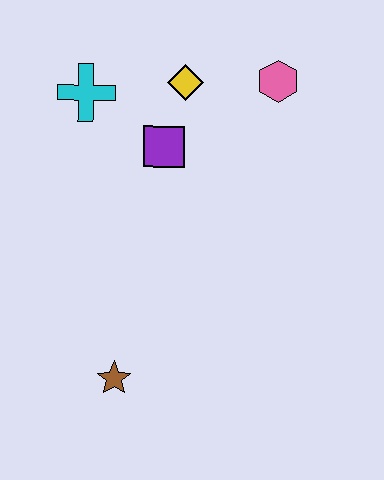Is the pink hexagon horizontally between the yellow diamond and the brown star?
No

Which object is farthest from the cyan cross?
The brown star is farthest from the cyan cross.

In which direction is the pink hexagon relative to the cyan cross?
The pink hexagon is to the right of the cyan cross.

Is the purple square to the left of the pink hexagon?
Yes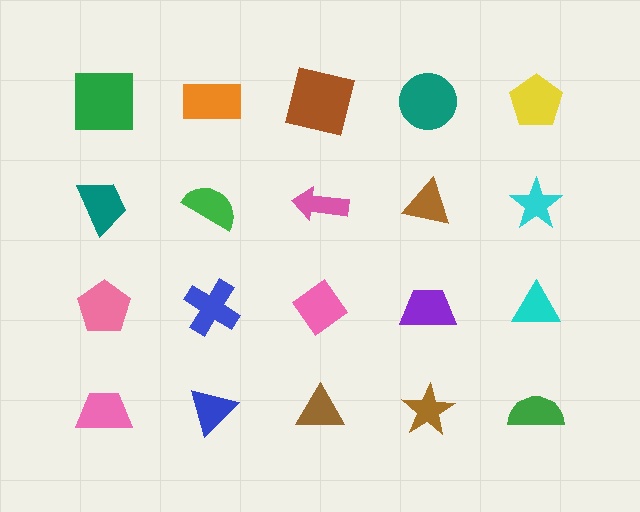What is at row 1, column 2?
An orange rectangle.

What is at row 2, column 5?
A cyan star.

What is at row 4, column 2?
A blue triangle.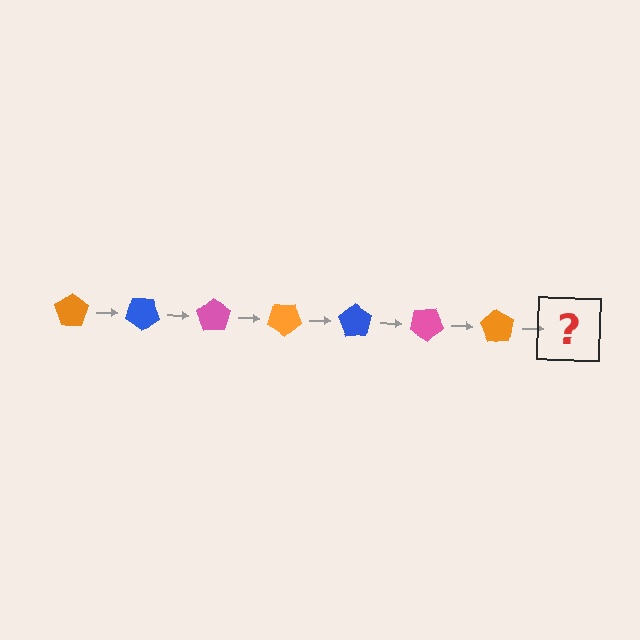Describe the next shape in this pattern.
It should be a blue pentagon, rotated 245 degrees from the start.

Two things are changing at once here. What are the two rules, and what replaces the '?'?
The two rules are that it rotates 35 degrees each step and the color cycles through orange, blue, and pink. The '?' should be a blue pentagon, rotated 245 degrees from the start.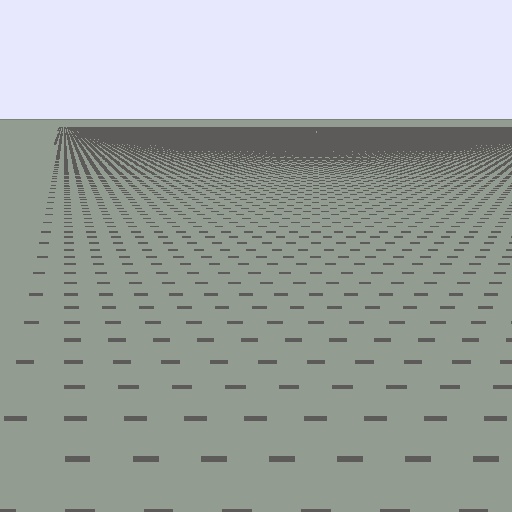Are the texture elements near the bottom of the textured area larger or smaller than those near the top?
Larger. Near the bottom, elements are closer to the viewer and appear at a bigger on-screen size.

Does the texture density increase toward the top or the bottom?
Density increases toward the top.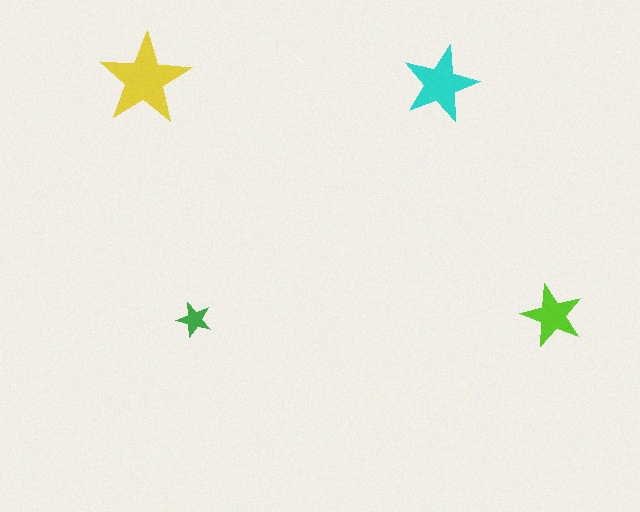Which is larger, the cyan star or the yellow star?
The yellow one.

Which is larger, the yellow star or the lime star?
The yellow one.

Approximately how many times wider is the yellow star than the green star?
About 2.5 times wider.